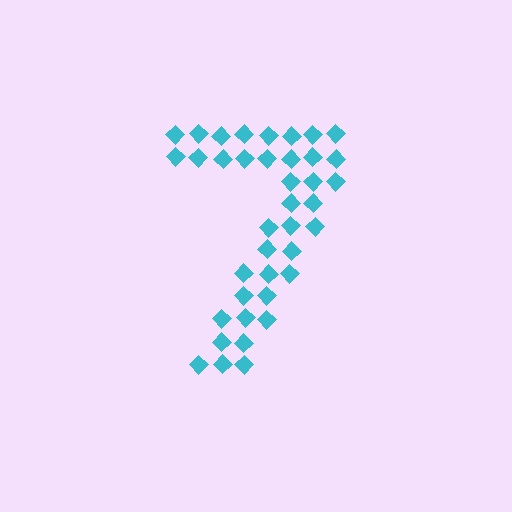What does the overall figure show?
The overall figure shows the digit 7.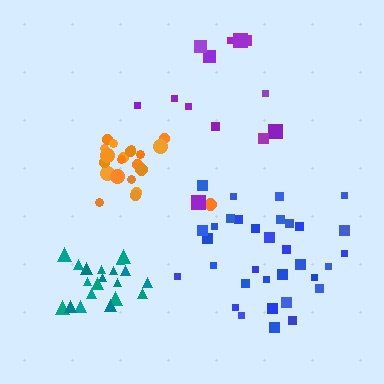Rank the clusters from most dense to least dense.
teal, orange, blue, purple.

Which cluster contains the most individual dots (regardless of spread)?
Blue (34).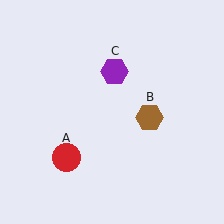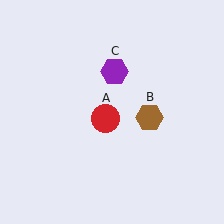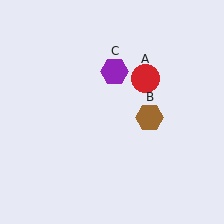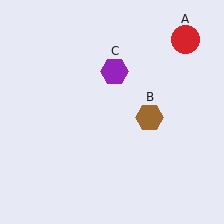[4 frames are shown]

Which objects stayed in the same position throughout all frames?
Brown hexagon (object B) and purple hexagon (object C) remained stationary.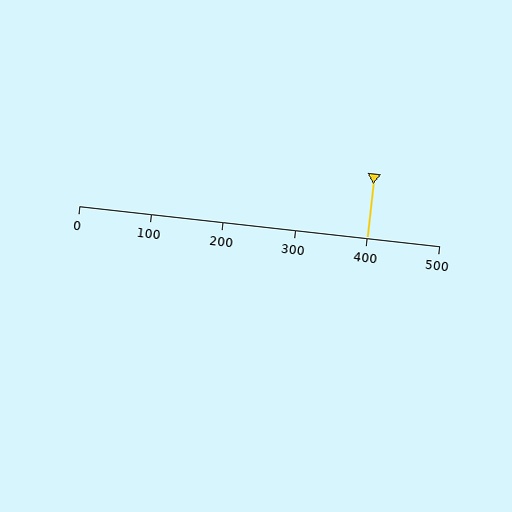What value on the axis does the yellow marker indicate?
The marker indicates approximately 400.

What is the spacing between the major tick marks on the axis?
The major ticks are spaced 100 apart.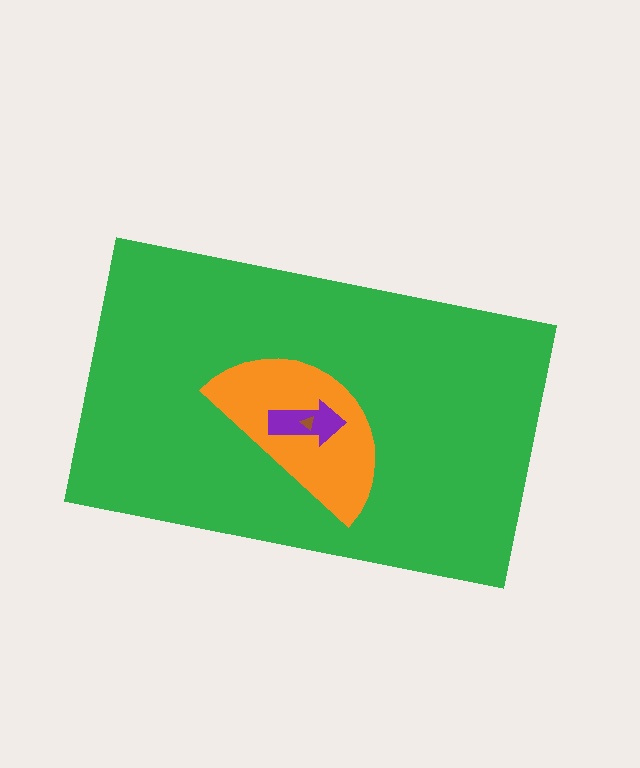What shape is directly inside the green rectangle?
The orange semicircle.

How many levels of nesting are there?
4.